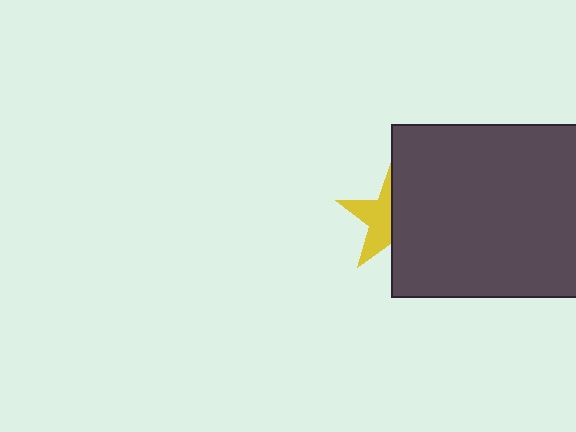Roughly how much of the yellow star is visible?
About half of it is visible (roughly 48%).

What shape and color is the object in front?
The object in front is a dark gray rectangle.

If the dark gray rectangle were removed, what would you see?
You would see the complete yellow star.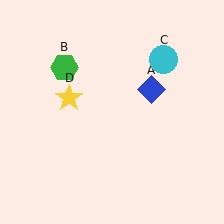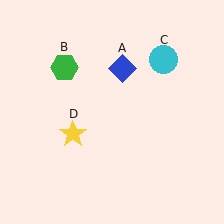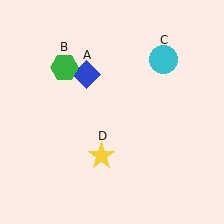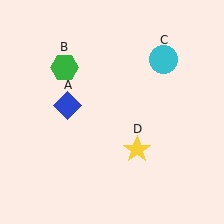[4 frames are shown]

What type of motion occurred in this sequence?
The blue diamond (object A), yellow star (object D) rotated counterclockwise around the center of the scene.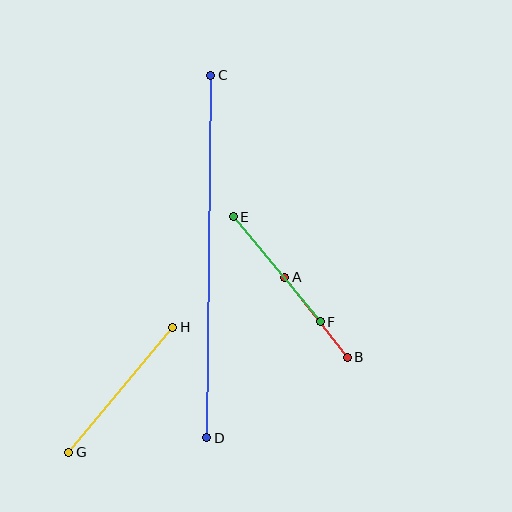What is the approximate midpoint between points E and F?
The midpoint is at approximately (277, 269) pixels.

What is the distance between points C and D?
The distance is approximately 362 pixels.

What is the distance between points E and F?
The distance is approximately 136 pixels.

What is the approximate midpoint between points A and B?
The midpoint is at approximately (316, 317) pixels.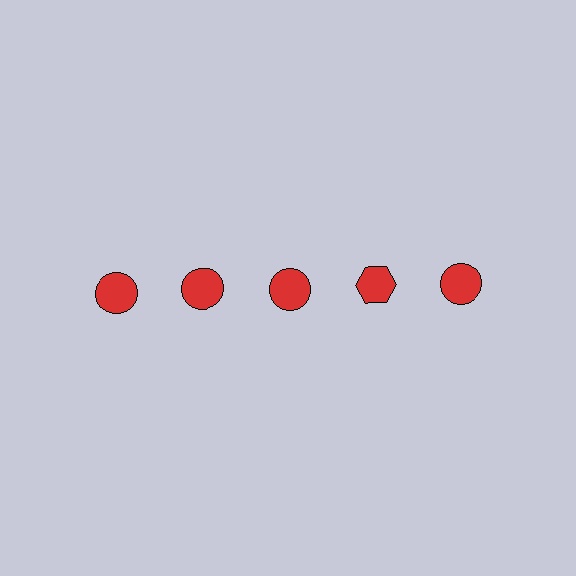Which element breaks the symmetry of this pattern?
The red hexagon in the top row, second from right column breaks the symmetry. All other shapes are red circles.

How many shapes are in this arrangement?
There are 5 shapes arranged in a grid pattern.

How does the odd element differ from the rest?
It has a different shape: hexagon instead of circle.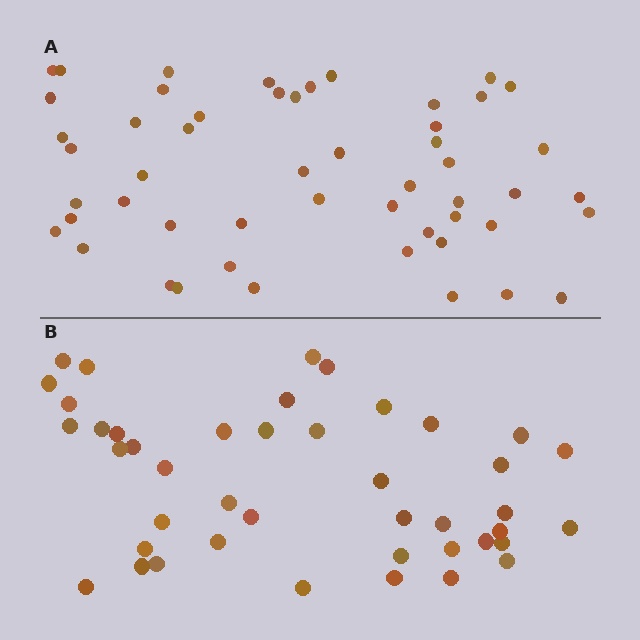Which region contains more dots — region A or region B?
Region A (the top region) has more dots.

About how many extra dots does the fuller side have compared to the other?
Region A has roughly 8 or so more dots than region B.